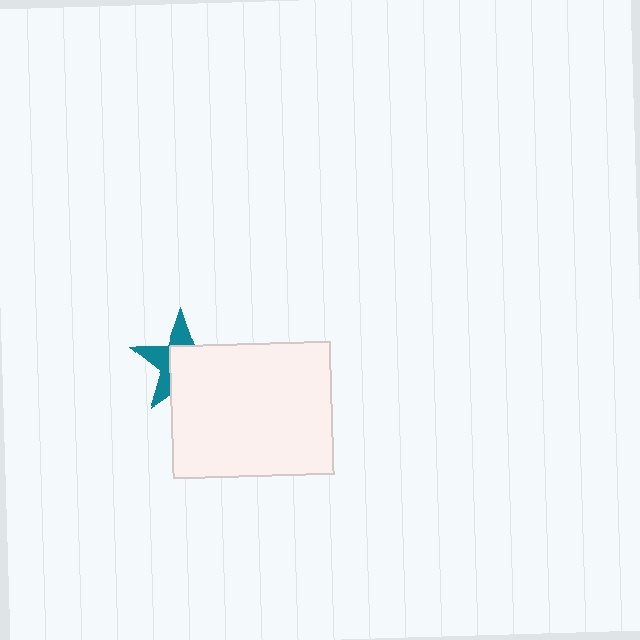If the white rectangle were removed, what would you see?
You would see the complete teal star.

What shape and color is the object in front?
The object in front is a white rectangle.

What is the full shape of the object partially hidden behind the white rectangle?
The partially hidden object is a teal star.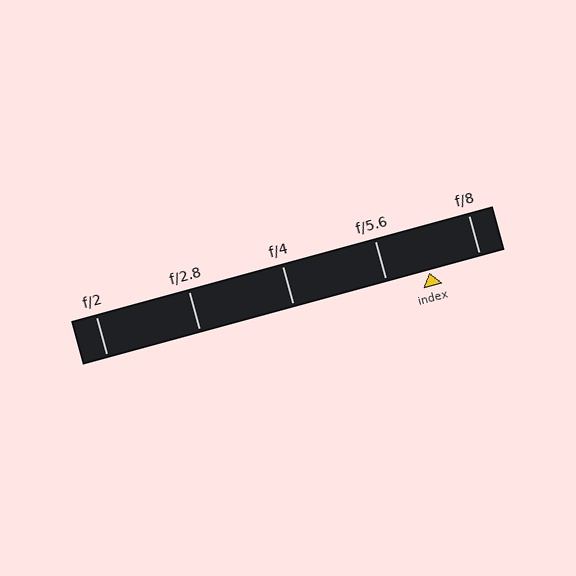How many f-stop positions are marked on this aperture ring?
There are 5 f-stop positions marked.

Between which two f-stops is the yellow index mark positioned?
The index mark is between f/5.6 and f/8.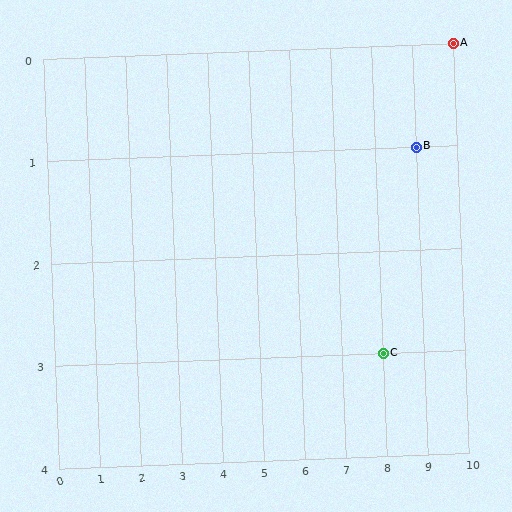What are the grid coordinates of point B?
Point B is at grid coordinates (9, 1).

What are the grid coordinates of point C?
Point C is at grid coordinates (8, 3).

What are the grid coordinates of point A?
Point A is at grid coordinates (10, 0).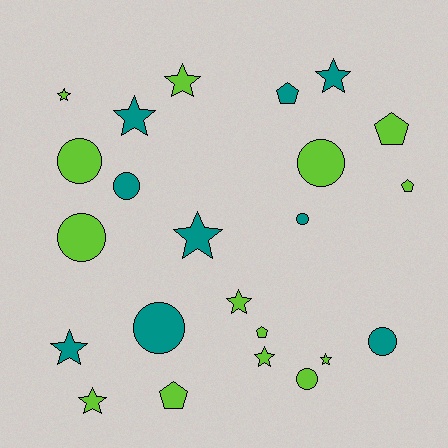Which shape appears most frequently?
Star, with 10 objects.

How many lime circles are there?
There are 4 lime circles.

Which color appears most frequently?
Lime, with 14 objects.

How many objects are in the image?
There are 23 objects.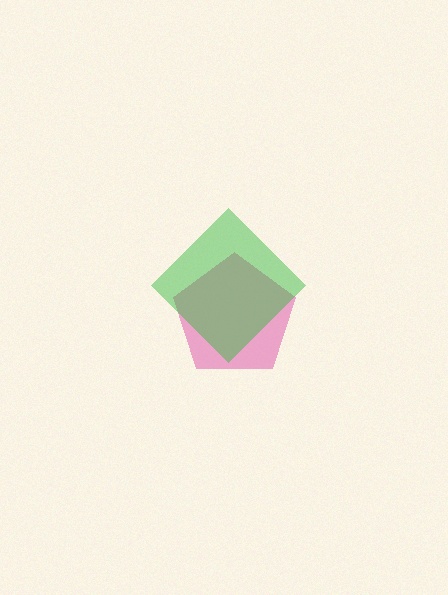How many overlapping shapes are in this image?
There are 2 overlapping shapes in the image.